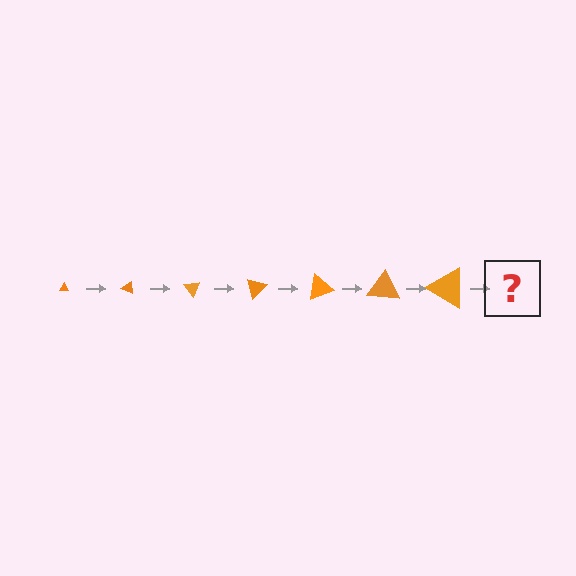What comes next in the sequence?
The next element should be a triangle, larger than the previous one and rotated 175 degrees from the start.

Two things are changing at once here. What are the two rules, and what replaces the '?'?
The two rules are that the triangle grows larger each step and it rotates 25 degrees each step. The '?' should be a triangle, larger than the previous one and rotated 175 degrees from the start.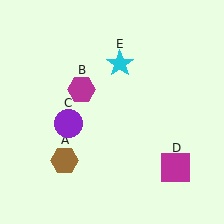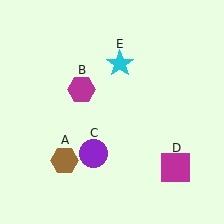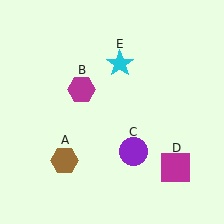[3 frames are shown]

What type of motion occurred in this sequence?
The purple circle (object C) rotated counterclockwise around the center of the scene.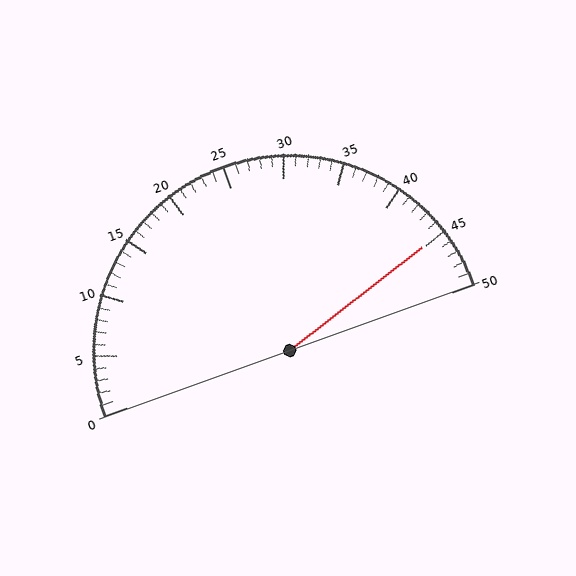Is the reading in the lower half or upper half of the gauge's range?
The reading is in the upper half of the range (0 to 50).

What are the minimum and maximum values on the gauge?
The gauge ranges from 0 to 50.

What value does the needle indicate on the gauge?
The needle indicates approximately 45.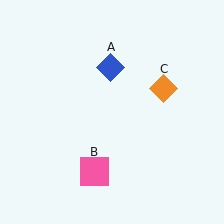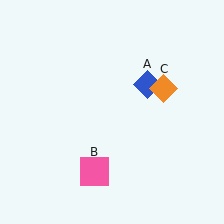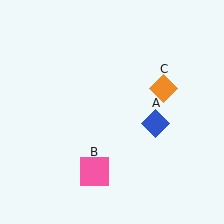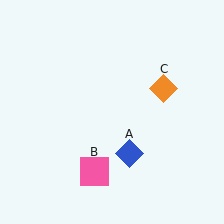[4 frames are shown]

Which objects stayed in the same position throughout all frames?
Pink square (object B) and orange diamond (object C) remained stationary.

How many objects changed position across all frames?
1 object changed position: blue diamond (object A).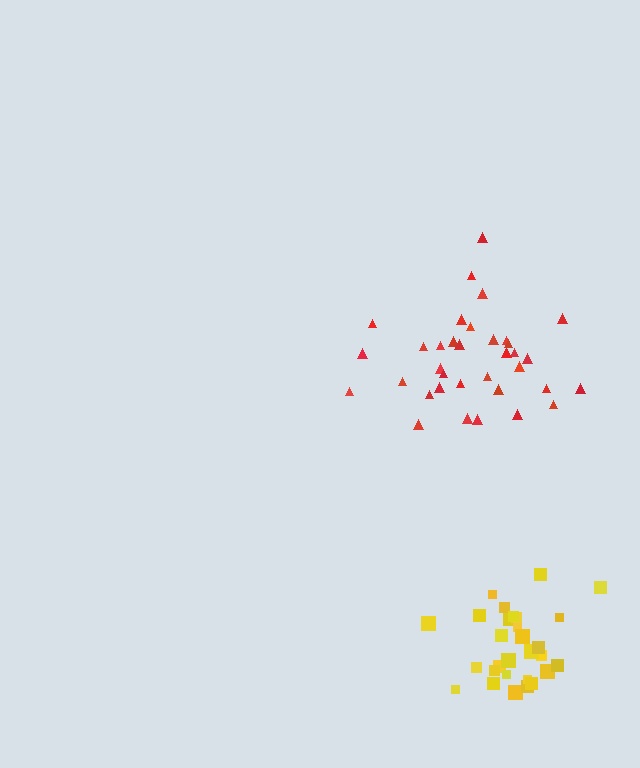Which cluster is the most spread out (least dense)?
Red.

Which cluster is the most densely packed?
Yellow.